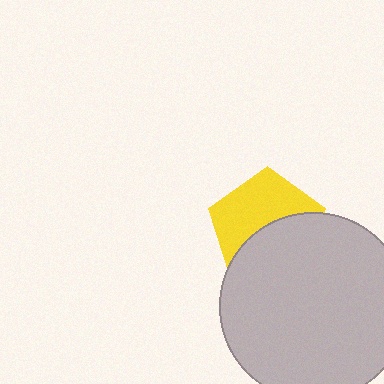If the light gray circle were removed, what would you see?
You would see the complete yellow pentagon.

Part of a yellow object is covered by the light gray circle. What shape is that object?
It is a pentagon.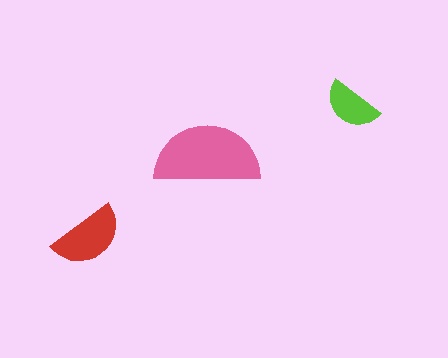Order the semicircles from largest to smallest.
the pink one, the red one, the lime one.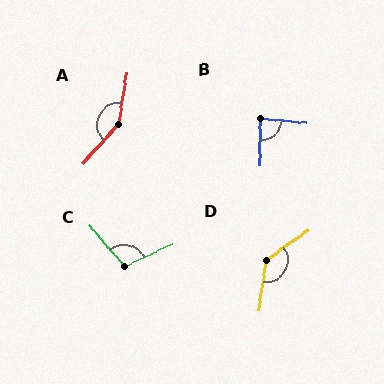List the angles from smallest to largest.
B (84°), C (106°), D (134°), A (148°).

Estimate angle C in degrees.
Approximately 106 degrees.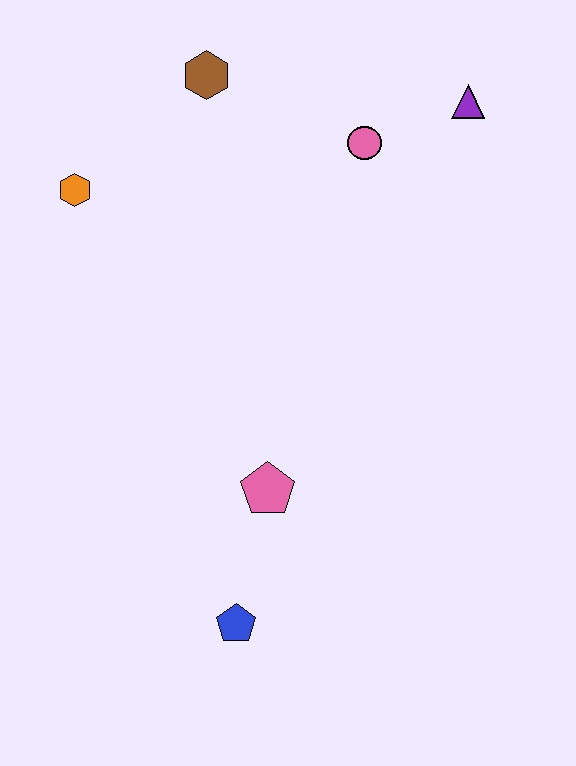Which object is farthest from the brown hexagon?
The blue pentagon is farthest from the brown hexagon.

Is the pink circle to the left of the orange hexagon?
No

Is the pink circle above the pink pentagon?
Yes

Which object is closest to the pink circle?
The purple triangle is closest to the pink circle.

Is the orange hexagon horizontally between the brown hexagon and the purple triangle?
No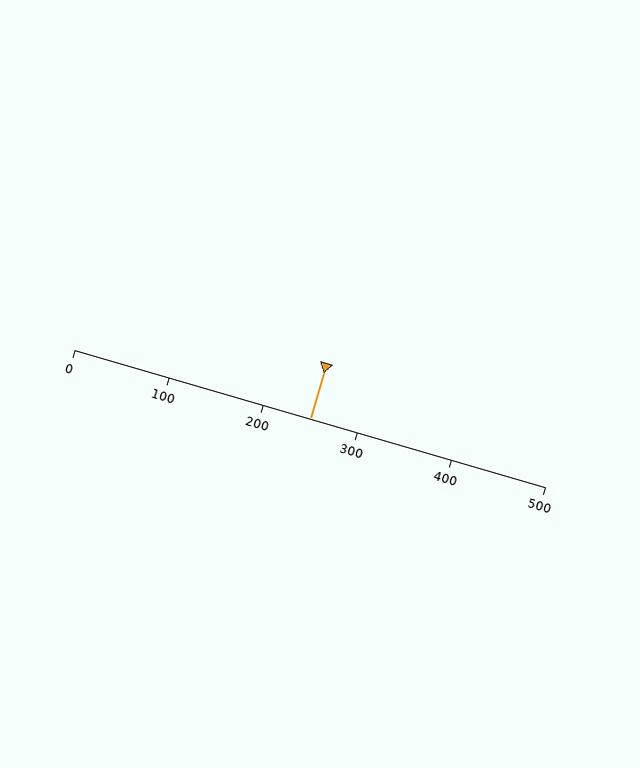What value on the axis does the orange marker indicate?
The marker indicates approximately 250.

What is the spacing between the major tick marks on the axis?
The major ticks are spaced 100 apart.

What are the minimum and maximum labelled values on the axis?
The axis runs from 0 to 500.